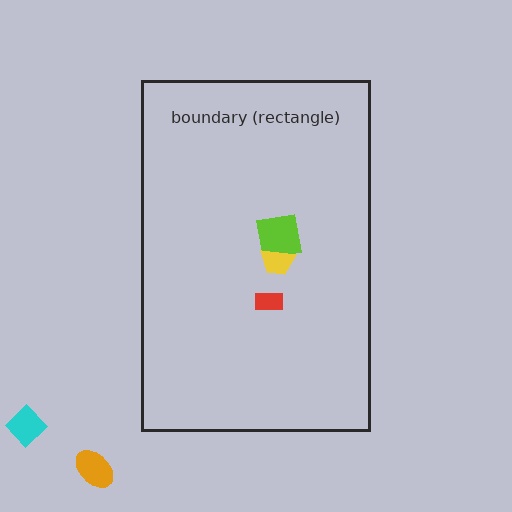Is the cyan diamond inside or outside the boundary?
Outside.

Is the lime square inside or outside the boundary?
Inside.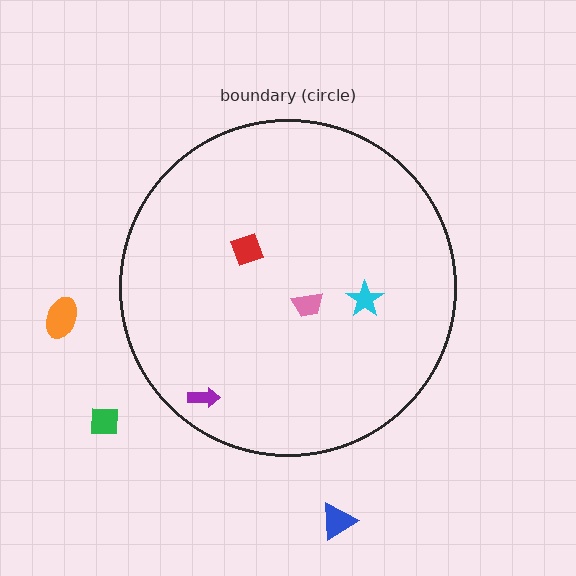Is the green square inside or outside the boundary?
Outside.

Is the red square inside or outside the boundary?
Inside.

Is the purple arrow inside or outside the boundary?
Inside.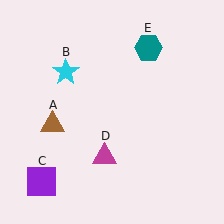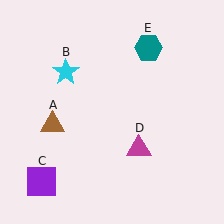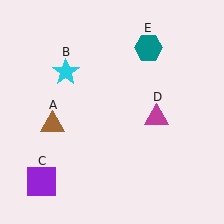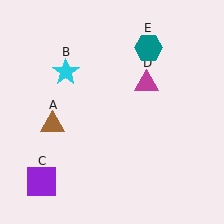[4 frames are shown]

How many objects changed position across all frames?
1 object changed position: magenta triangle (object D).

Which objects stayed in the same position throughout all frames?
Brown triangle (object A) and cyan star (object B) and purple square (object C) and teal hexagon (object E) remained stationary.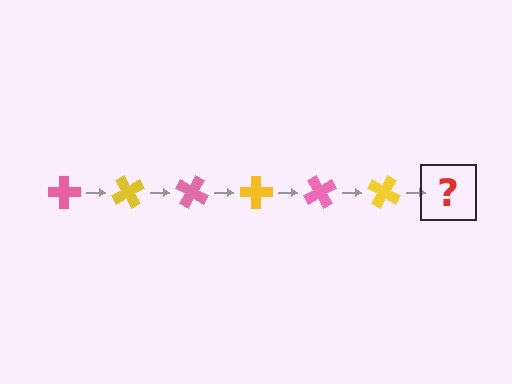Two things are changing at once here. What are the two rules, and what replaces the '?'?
The two rules are that it rotates 60 degrees each step and the color cycles through pink and yellow. The '?' should be a pink cross, rotated 360 degrees from the start.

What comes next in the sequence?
The next element should be a pink cross, rotated 360 degrees from the start.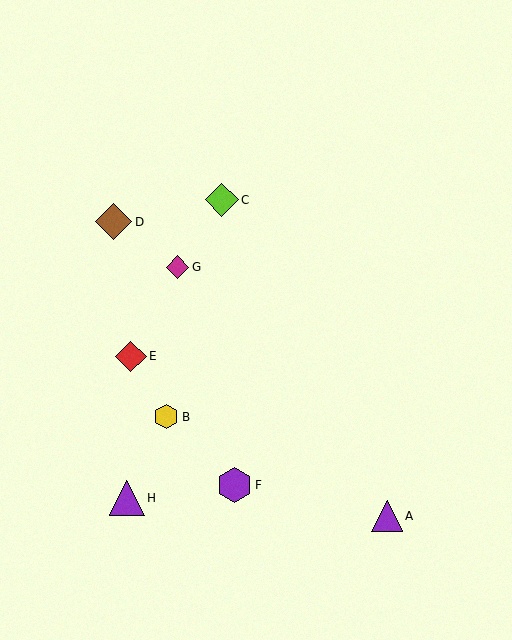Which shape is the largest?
The brown diamond (labeled D) is the largest.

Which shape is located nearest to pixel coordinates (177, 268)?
The magenta diamond (labeled G) at (177, 267) is nearest to that location.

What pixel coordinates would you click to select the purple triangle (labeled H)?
Click at (127, 498) to select the purple triangle H.